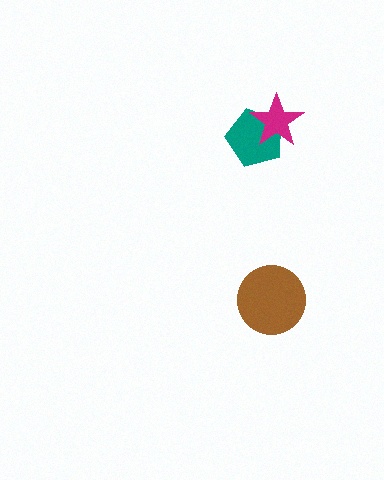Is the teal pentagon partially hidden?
Yes, it is partially covered by another shape.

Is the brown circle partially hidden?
No, no other shape covers it.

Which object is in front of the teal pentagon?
The magenta star is in front of the teal pentagon.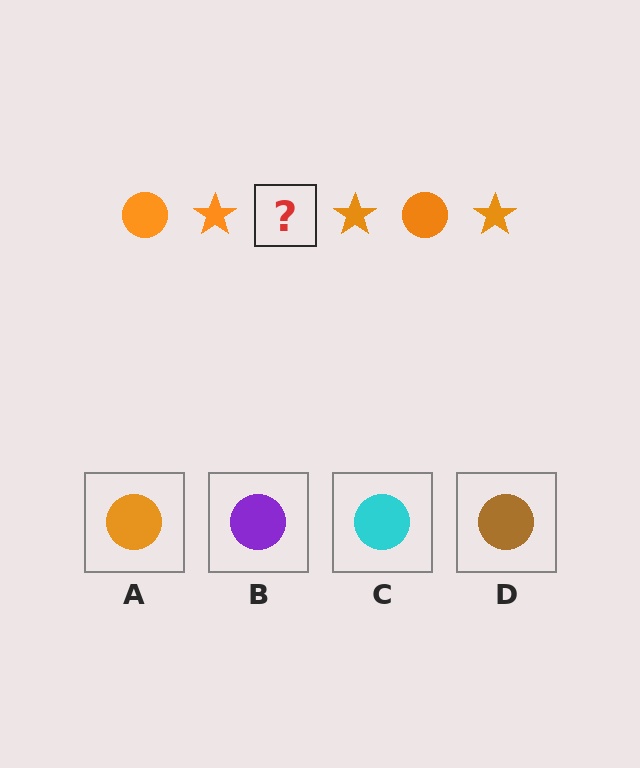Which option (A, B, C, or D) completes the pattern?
A.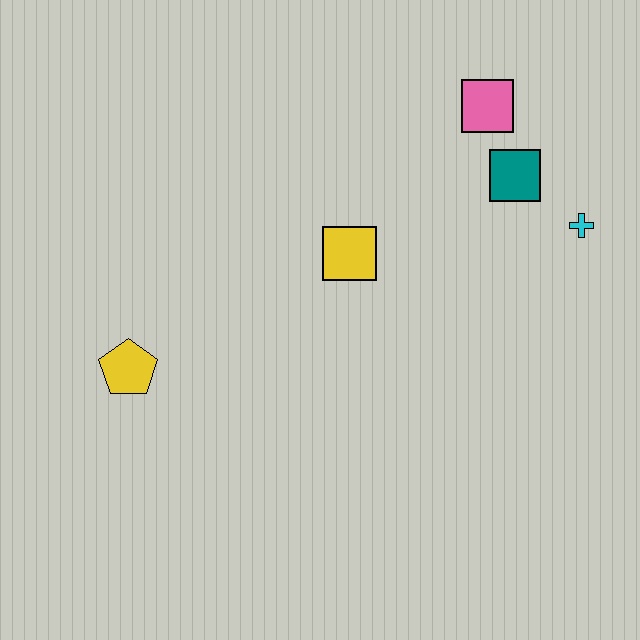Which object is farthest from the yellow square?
The yellow pentagon is farthest from the yellow square.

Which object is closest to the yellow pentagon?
The yellow square is closest to the yellow pentagon.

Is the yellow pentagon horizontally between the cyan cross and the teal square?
No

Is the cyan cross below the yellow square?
No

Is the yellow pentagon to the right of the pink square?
No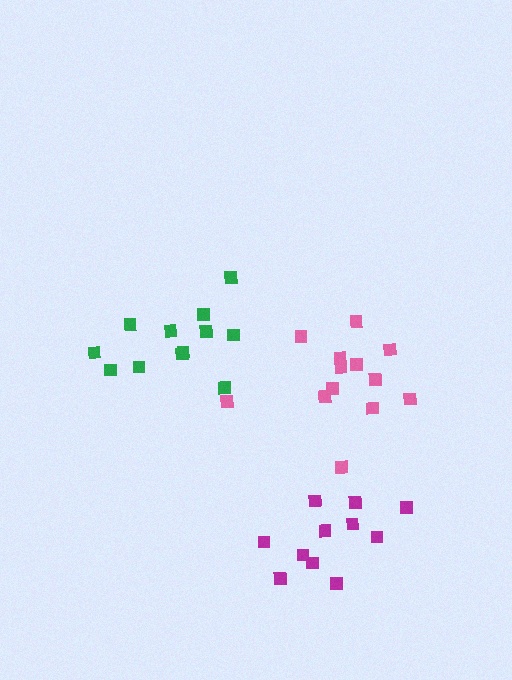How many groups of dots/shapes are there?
There are 3 groups.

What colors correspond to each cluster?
The clusters are colored: pink, magenta, green.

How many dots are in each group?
Group 1: 13 dots, Group 2: 11 dots, Group 3: 12 dots (36 total).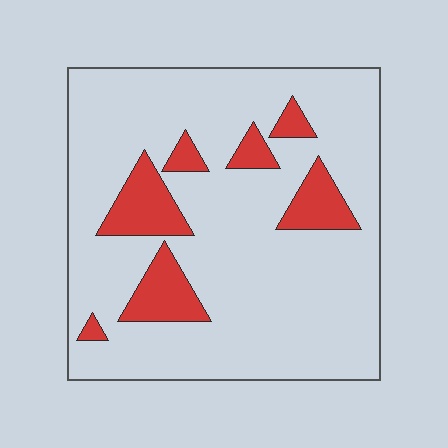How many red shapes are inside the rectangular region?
7.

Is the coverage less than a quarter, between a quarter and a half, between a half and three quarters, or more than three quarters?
Less than a quarter.